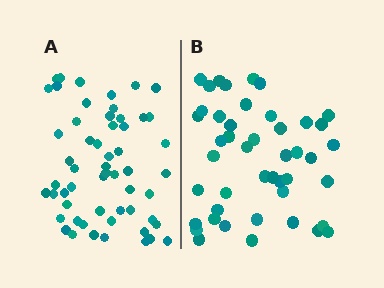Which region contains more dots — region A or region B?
Region A (the left region) has more dots.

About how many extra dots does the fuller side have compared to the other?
Region A has roughly 12 or so more dots than region B.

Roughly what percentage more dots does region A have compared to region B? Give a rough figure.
About 25% more.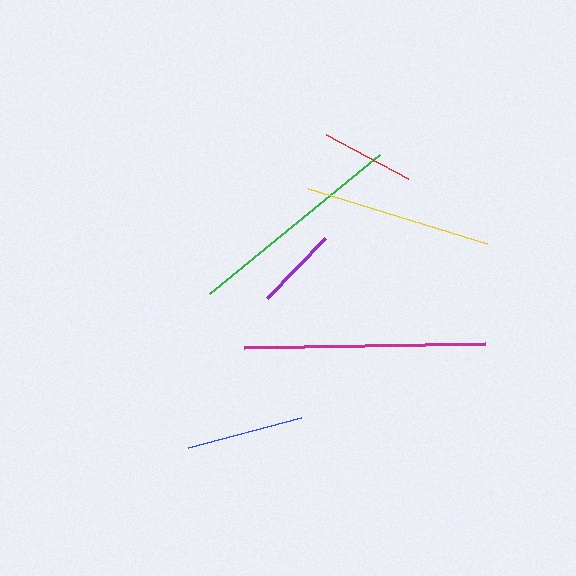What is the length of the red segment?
The red segment is approximately 93 pixels long.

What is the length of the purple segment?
The purple segment is approximately 84 pixels long.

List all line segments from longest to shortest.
From longest to shortest: magenta, green, yellow, blue, red, purple.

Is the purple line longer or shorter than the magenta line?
The magenta line is longer than the purple line.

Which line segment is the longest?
The magenta line is the longest at approximately 241 pixels.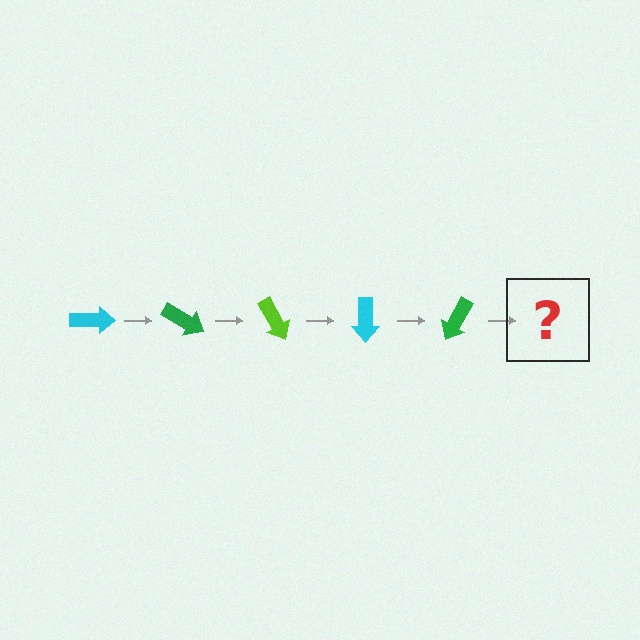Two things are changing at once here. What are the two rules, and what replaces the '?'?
The two rules are that it rotates 30 degrees each step and the color cycles through cyan, green, and lime. The '?' should be a lime arrow, rotated 150 degrees from the start.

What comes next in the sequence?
The next element should be a lime arrow, rotated 150 degrees from the start.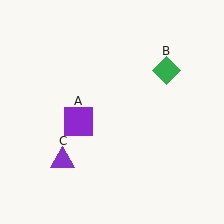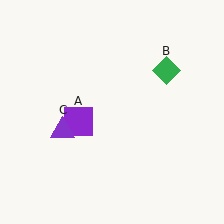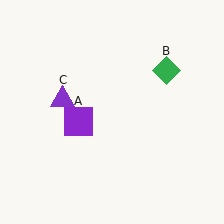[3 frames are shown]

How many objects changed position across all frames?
1 object changed position: purple triangle (object C).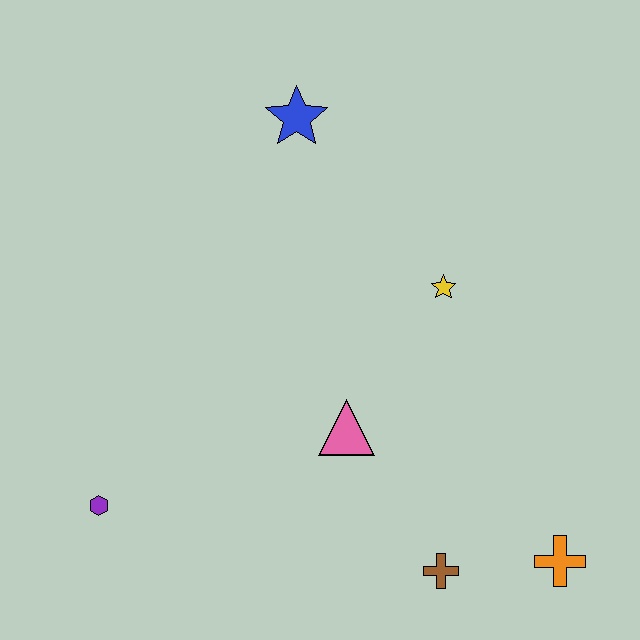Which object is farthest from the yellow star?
The purple hexagon is farthest from the yellow star.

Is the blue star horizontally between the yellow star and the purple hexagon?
Yes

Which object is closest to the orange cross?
The brown cross is closest to the orange cross.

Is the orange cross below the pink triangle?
Yes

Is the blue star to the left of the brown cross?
Yes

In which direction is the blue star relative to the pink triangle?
The blue star is above the pink triangle.